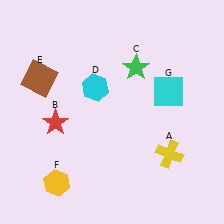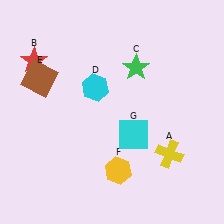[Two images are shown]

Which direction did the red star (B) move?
The red star (B) moved up.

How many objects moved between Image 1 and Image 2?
3 objects moved between the two images.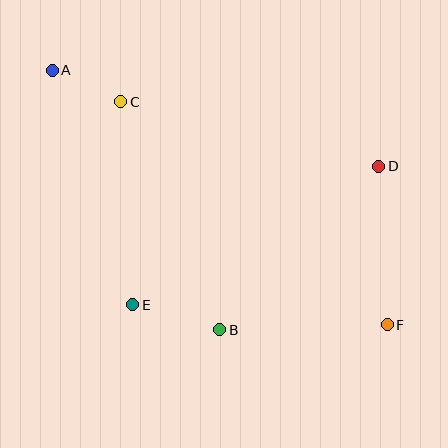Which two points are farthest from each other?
Points A and F are farthest from each other.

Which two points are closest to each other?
Points A and C are closest to each other.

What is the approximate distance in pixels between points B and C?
The distance between B and C is approximately 249 pixels.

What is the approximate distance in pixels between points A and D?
The distance between A and D is approximately 340 pixels.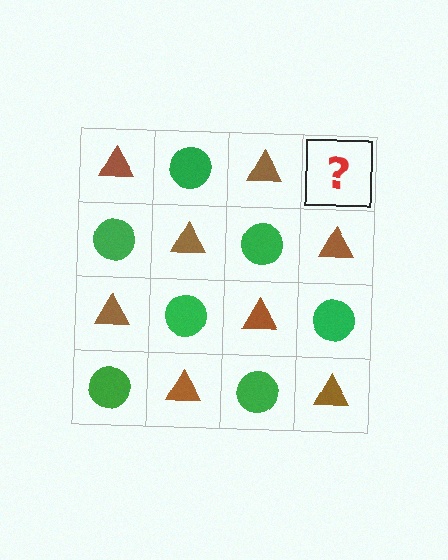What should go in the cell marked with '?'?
The missing cell should contain a green circle.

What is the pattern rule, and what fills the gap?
The rule is that it alternates brown triangle and green circle in a checkerboard pattern. The gap should be filled with a green circle.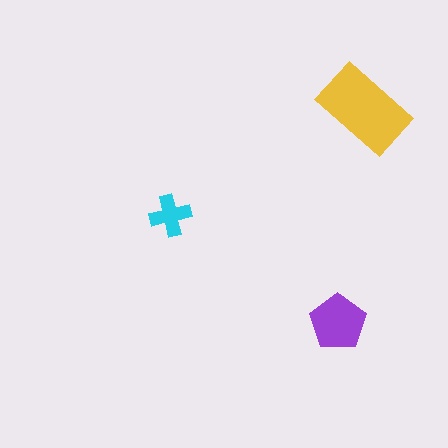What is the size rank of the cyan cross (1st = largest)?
3rd.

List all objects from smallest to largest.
The cyan cross, the purple pentagon, the yellow rectangle.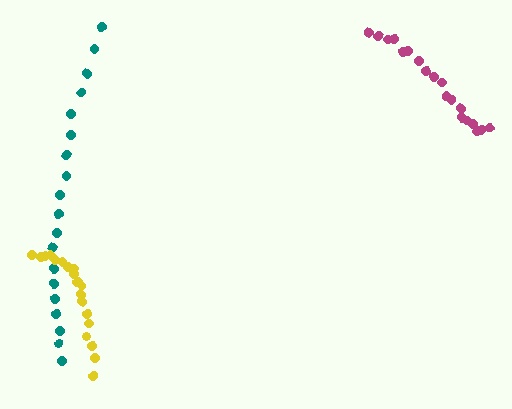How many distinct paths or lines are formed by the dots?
There are 3 distinct paths.